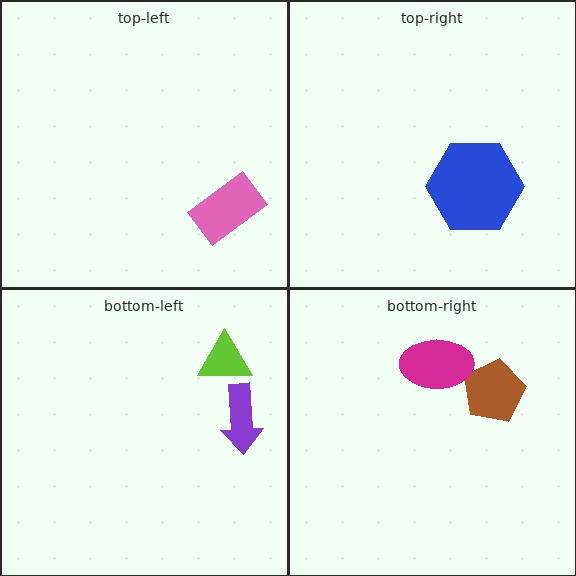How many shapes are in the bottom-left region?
2.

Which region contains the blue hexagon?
The top-right region.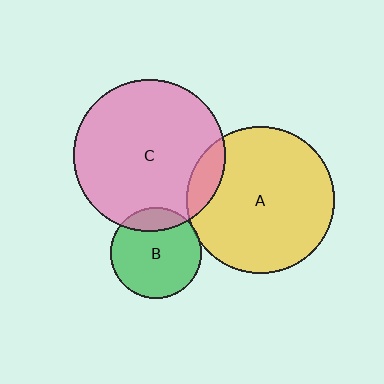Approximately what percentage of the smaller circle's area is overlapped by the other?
Approximately 15%.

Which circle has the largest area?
Circle C (pink).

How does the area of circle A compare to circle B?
Approximately 2.6 times.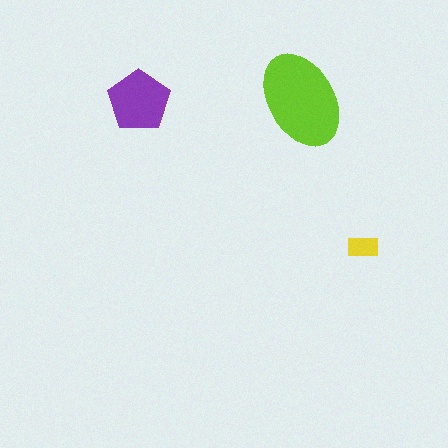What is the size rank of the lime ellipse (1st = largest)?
1st.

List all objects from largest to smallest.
The lime ellipse, the purple pentagon, the yellow rectangle.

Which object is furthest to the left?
The purple pentagon is leftmost.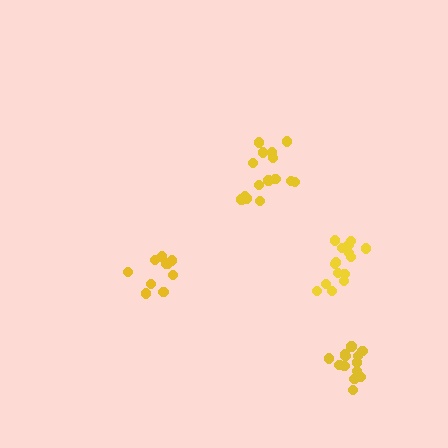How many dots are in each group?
Group 1: 10 dots, Group 2: 15 dots, Group 3: 15 dots, Group 4: 13 dots (53 total).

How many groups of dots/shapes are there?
There are 4 groups.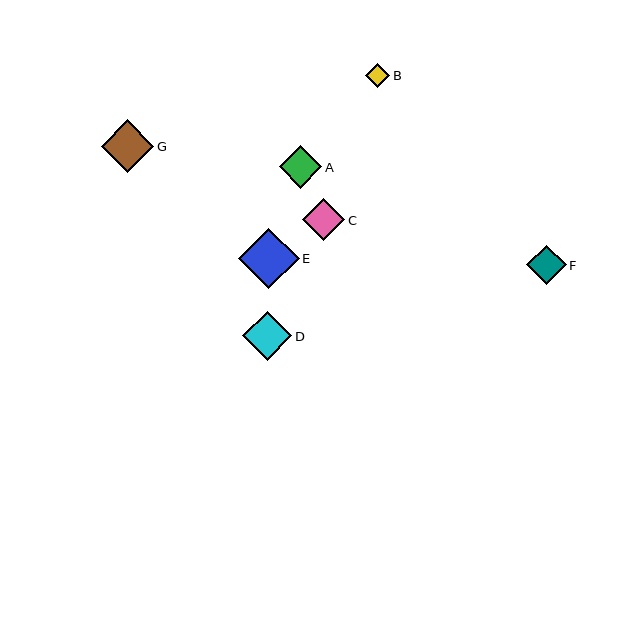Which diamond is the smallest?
Diamond B is the smallest with a size of approximately 25 pixels.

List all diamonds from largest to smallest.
From largest to smallest: E, G, D, A, C, F, B.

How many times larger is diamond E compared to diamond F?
Diamond E is approximately 1.5 times the size of diamond F.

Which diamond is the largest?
Diamond E is the largest with a size of approximately 61 pixels.